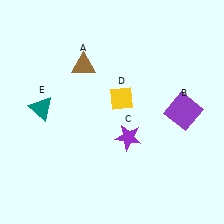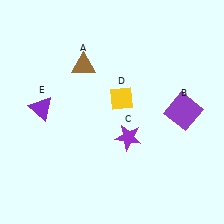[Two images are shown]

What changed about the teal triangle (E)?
In Image 1, E is teal. In Image 2, it changed to purple.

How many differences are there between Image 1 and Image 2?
There is 1 difference between the two images.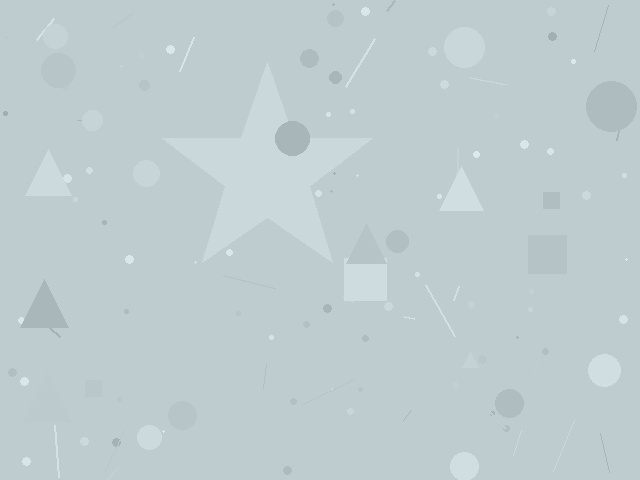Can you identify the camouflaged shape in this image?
The camouflaged shape is a star.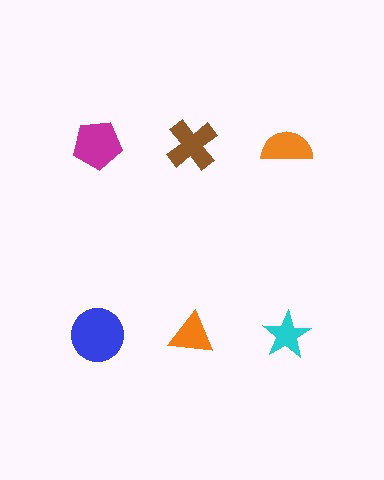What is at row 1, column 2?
A brown cross.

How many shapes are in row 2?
3 shapes.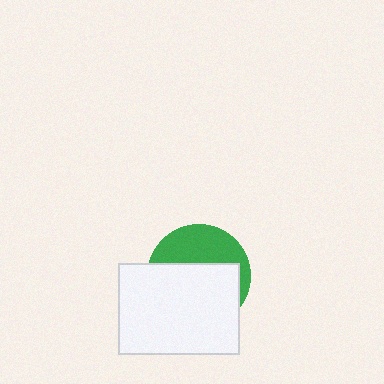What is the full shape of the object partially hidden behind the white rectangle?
The partially hidden object is a green circle.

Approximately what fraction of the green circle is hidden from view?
Roughly 60% of the green circle is hidden behind the white rectangle.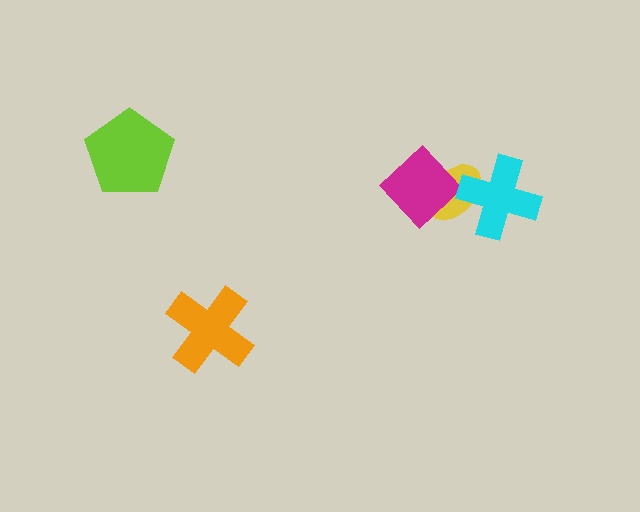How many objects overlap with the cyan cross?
1 object overlaps with the cyan cross.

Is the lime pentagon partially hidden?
No, no other shape covers it.